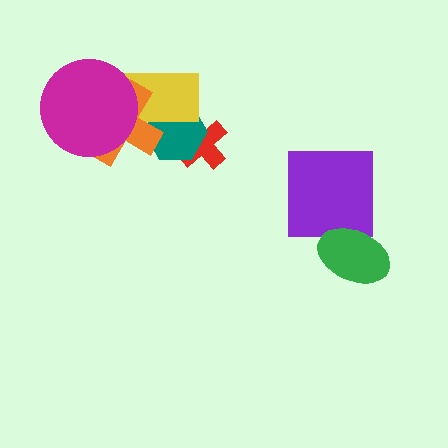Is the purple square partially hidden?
Yes, it is partially covered by another shape.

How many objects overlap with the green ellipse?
1 object overlaps with the green ellipse.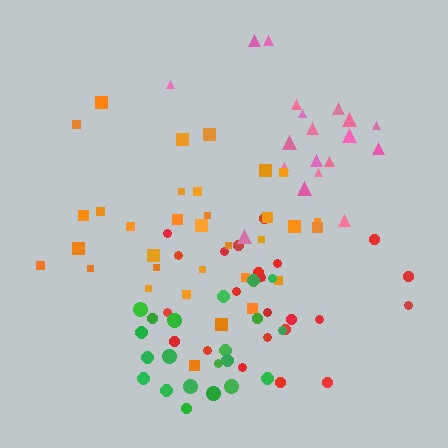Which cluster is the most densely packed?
Green.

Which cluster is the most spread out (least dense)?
Red.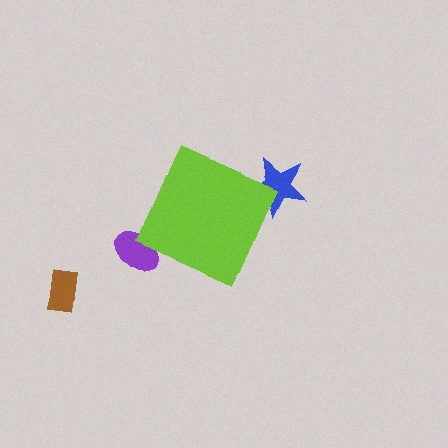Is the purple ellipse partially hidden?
Yes, the purple ellipse is partially hidden behind the lime diamond.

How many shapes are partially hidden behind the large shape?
2 shapes are partially hidden.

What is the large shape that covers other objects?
A lime diamond.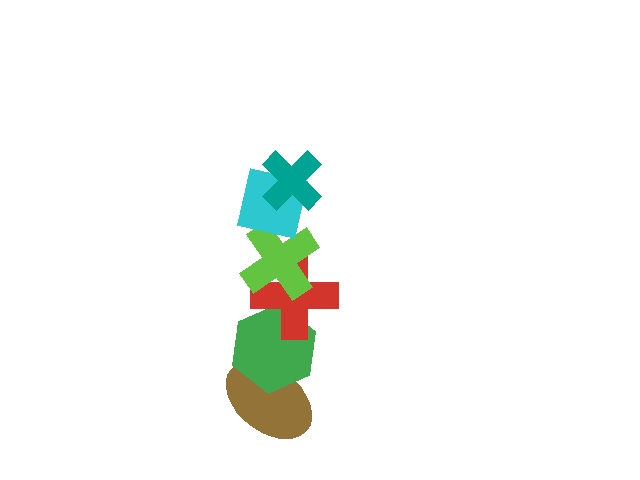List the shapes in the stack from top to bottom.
From top to bottom: the teal cross, the cyan square, the lime cross, the red cross, the green hexagon, the brown ellipse.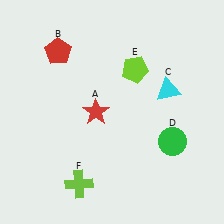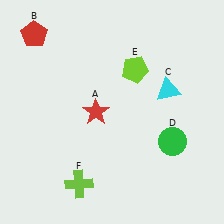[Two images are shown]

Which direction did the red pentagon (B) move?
The red pentagon (B) moved left.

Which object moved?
The red pentagon (B) moved left.